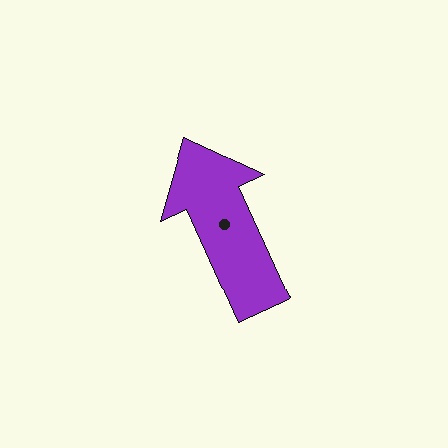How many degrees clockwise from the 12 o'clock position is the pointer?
Approximately 336 degrees.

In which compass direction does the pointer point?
Northwest.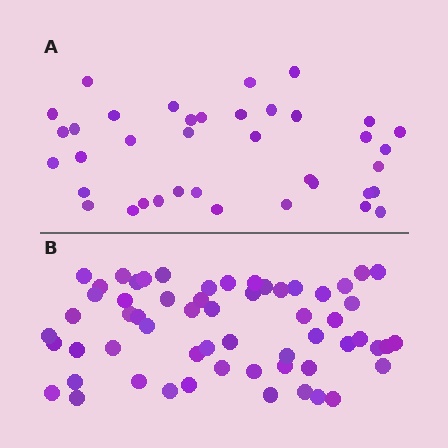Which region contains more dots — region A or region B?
Region B (the bottom region) has more dots.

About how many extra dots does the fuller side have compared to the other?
Region B has approximately 20 more dots than region A.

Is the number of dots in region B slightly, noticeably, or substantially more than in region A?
Region B has substantially more. The ratio is roughly 1.6 to 1.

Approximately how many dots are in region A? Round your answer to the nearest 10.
About 40 dots. (The exact count is 38, which rounds to 40.)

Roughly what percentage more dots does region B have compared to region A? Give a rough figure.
About 55% more.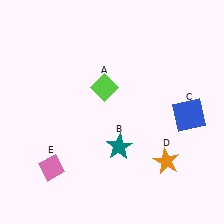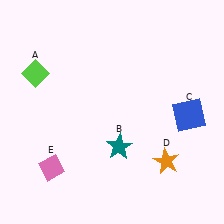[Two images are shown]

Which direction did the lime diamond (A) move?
The lime diamond (A) moved left.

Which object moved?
The lime diamond (A) moved left.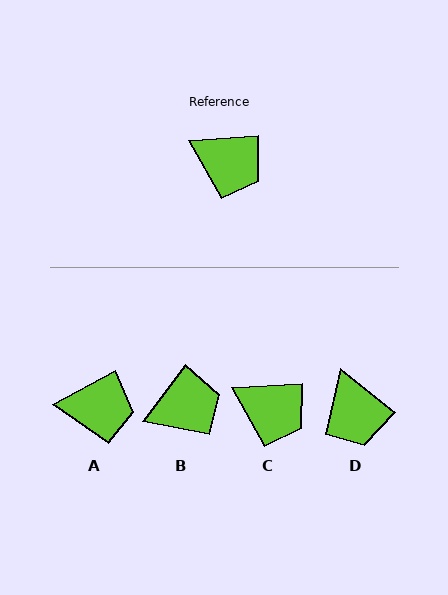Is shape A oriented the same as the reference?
No, it is off by about 25 degrees.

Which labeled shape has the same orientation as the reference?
C.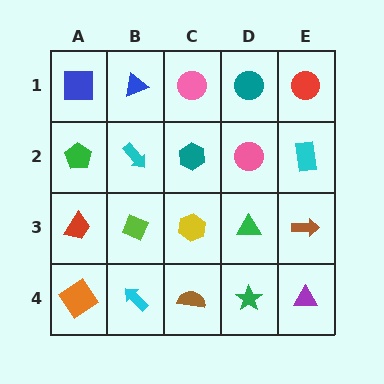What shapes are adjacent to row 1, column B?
A cyan arrow (row 2, column B), a blue square (row 1, column A), a pink circle (row 1, column C).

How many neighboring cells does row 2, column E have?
3.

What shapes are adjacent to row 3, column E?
A cyan rectangle (row 2, column E), a purple triangle (row 4, column E), a green triangle (row 3, column D).